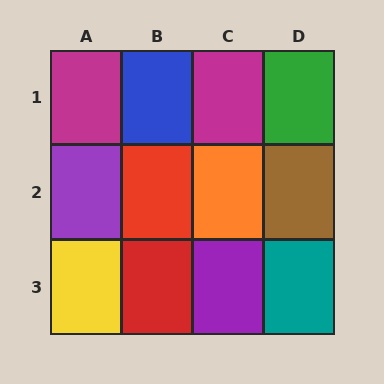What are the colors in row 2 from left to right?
Purple, red, orange, brown.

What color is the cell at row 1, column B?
Blue.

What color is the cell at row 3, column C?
Purple.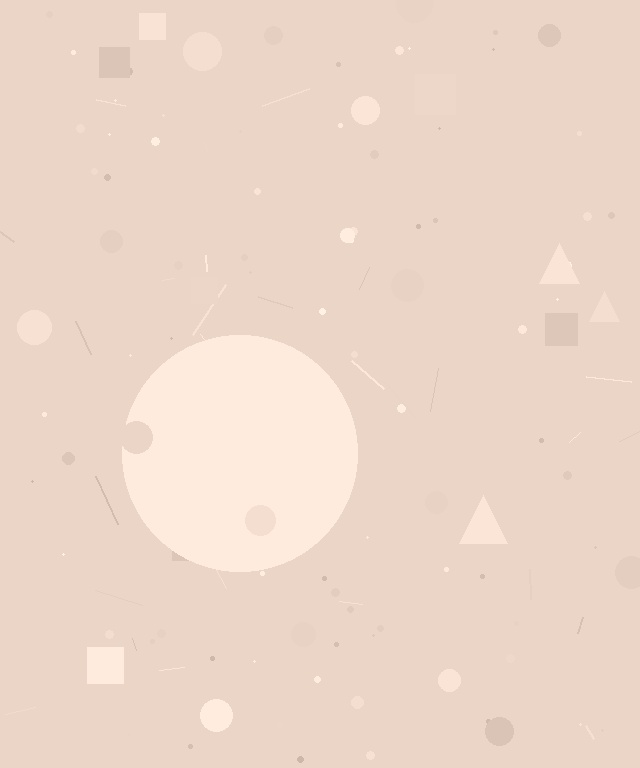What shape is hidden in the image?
A circle is hidden in the image.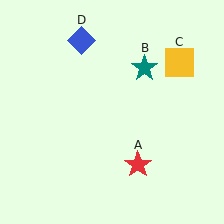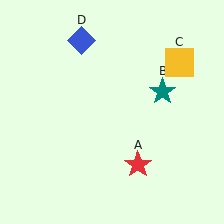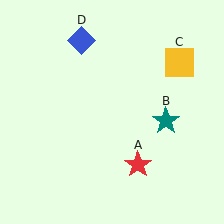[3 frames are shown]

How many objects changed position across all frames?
1 object changed position: teal star (object B).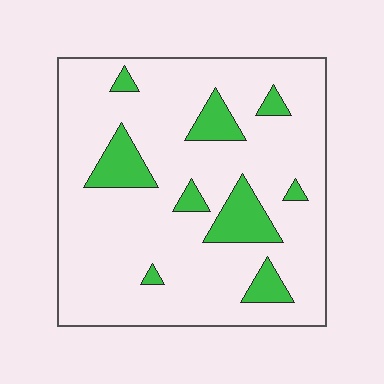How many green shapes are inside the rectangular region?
9.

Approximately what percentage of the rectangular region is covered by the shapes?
Approximately 15%.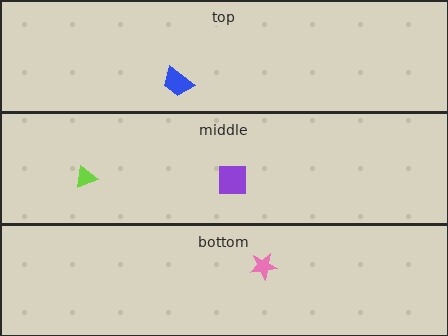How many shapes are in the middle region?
2.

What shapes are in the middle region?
The purple square, the lime triangle.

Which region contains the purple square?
The middle region.